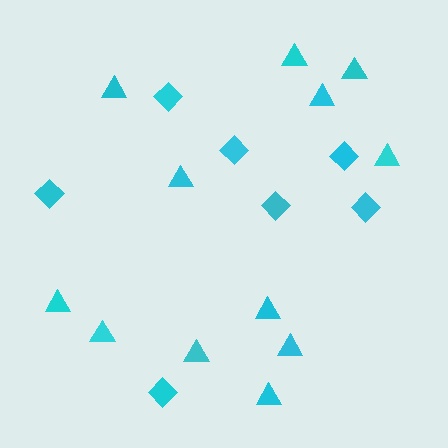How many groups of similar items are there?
There are 2 groups: one group of triangles (12) and one group of diamonds (7).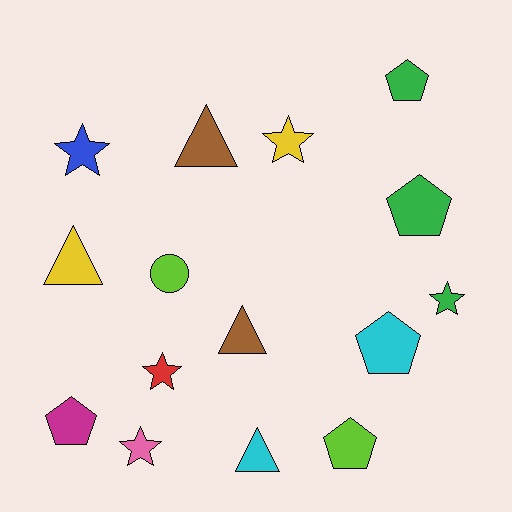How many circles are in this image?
There is 1 circle.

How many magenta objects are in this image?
There is 1 magenta object.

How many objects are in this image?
There are 15 objects.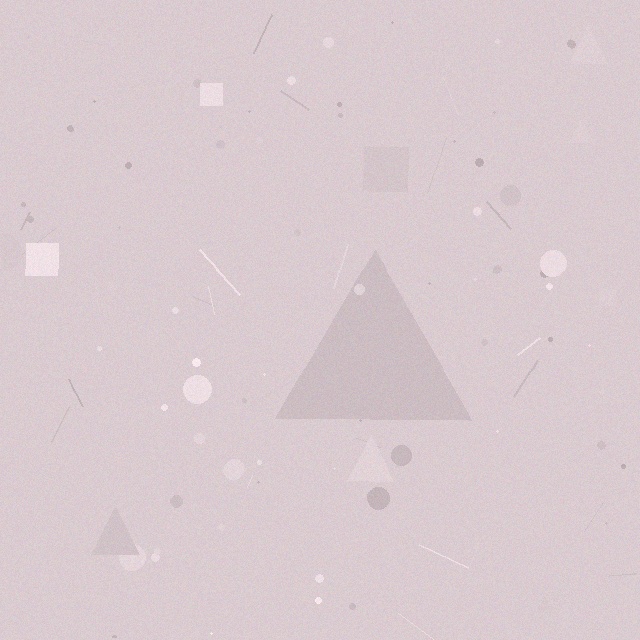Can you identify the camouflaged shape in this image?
The camouflaged shape is a triangle.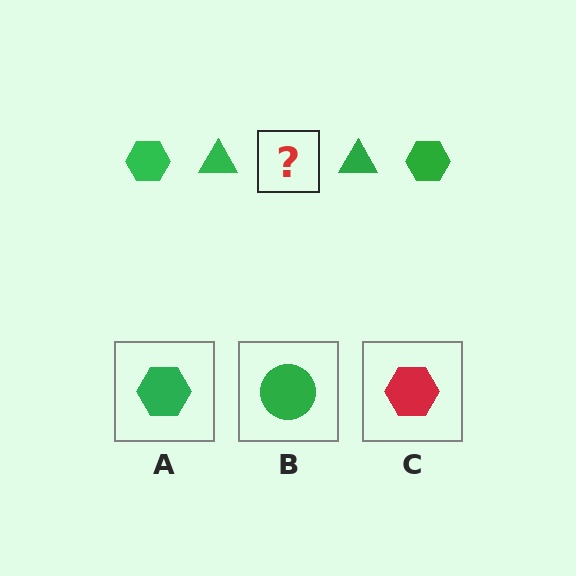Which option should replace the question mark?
Option A.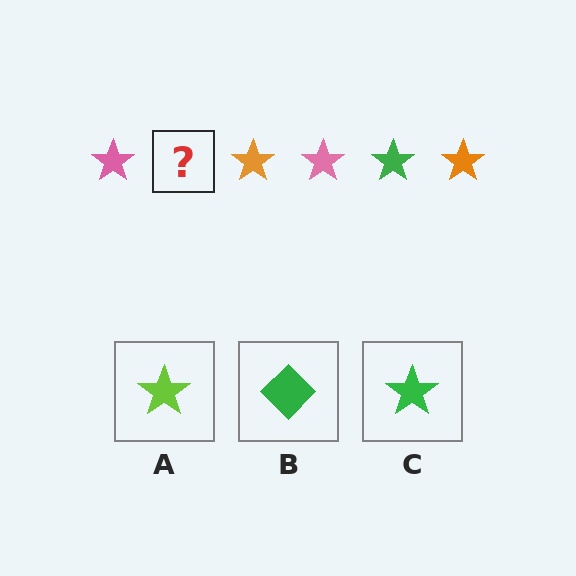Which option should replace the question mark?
Option C.